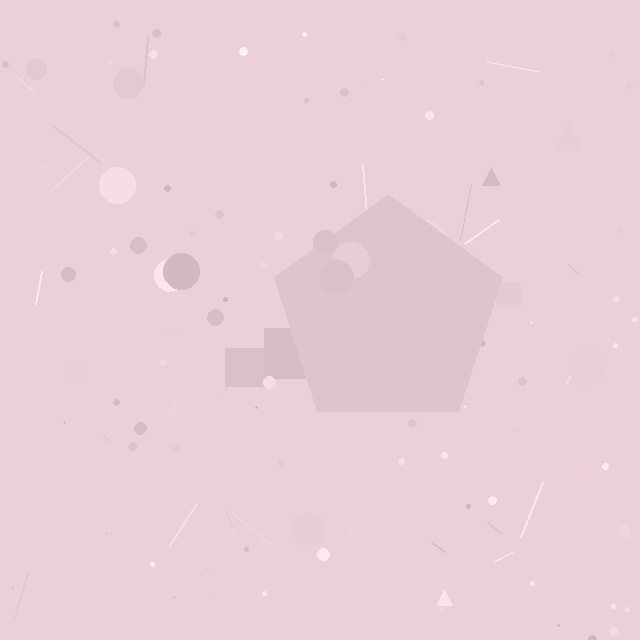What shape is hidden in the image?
A pentagon is hidden in the image.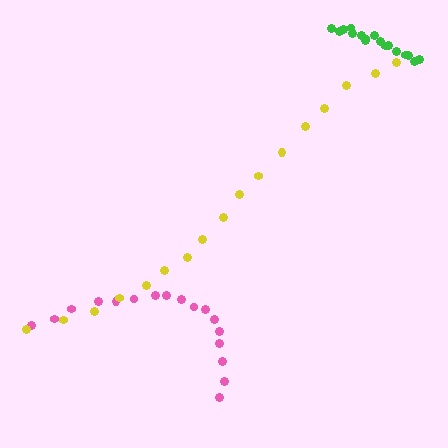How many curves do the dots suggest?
There are 3 distinct paths.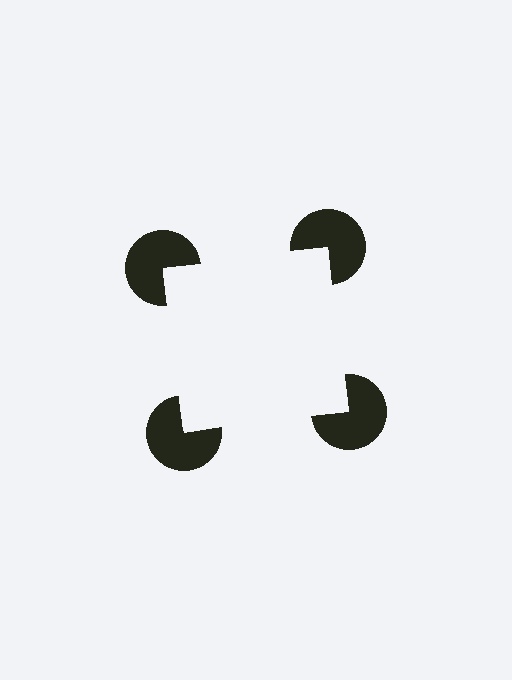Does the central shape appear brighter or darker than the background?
It typically appears slightly brighter than the background, even though no actual brightness change is drawn.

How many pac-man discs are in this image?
There are 4 — one at each vertex of the illusory square.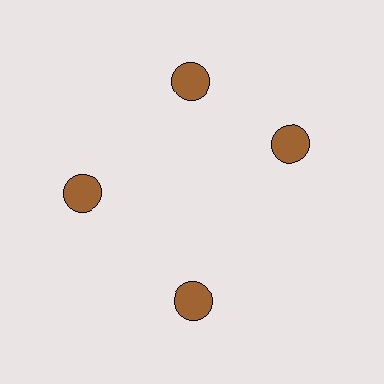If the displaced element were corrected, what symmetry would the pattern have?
It would have 4-fold rotational symmetry — the pattern would map onto itself every 90 degrees.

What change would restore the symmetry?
The symmetry would be restored by rotating it back into even spacing with its neighbors so that all 4 circles sit at equal angles and equal distance from the center.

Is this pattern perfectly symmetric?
No. The 4 brown circles are arranged in a ring, but one element near the 3 o'clock position is rotated out of alignment along the ring, breaking the 4-fold rotational symmetry.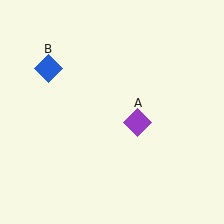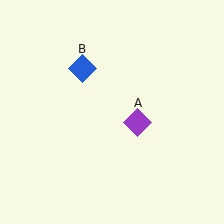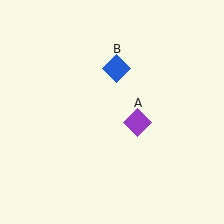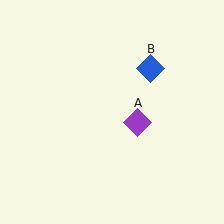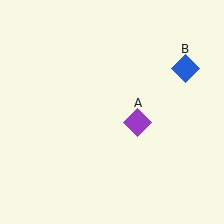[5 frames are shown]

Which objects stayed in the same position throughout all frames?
Purple diamond (object A) remained stationary.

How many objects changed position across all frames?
1 object changed position: blue diamond (object B).